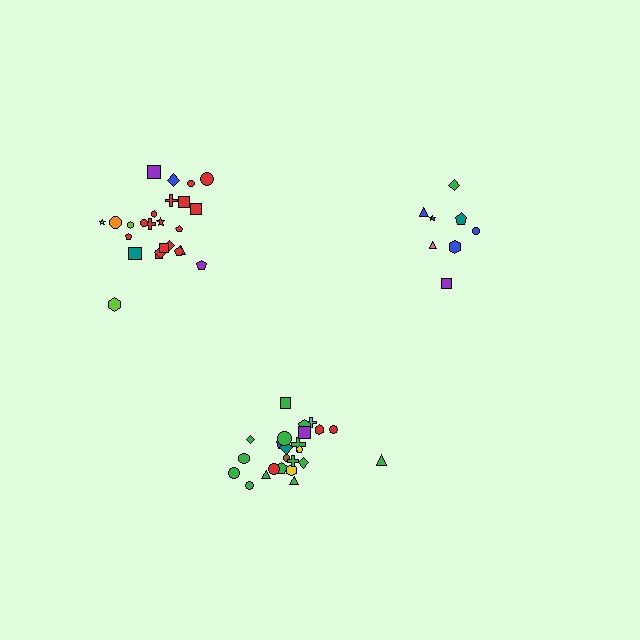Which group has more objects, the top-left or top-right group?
The top-left group.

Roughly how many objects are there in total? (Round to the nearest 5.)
Roughly 60 objects in total.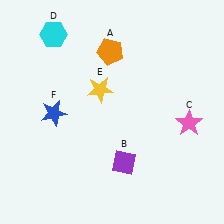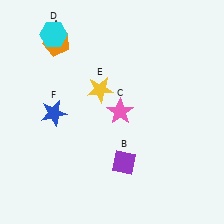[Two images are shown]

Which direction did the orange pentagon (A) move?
The orange pentagon (A) moved left.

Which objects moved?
The objects that moved are: the orange pentagon (A), the pink star (C).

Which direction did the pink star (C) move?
The pink star (C) moved left.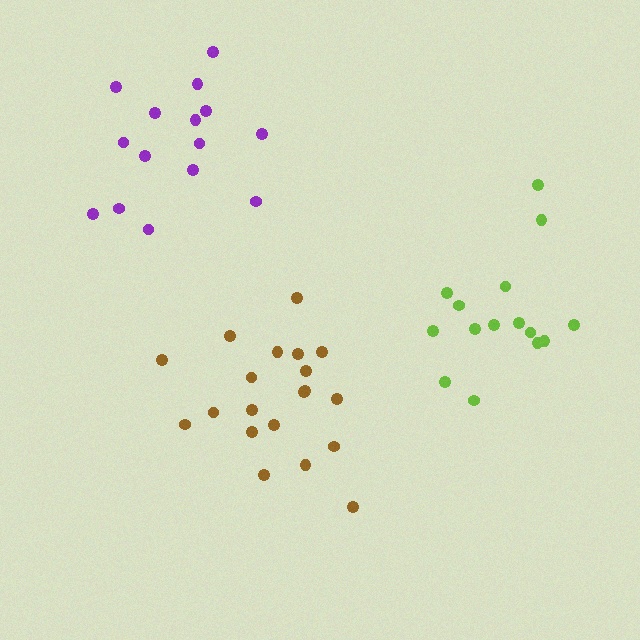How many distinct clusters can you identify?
There are 3 distinct clusters.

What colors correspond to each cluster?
The clusters are colored: brown, lime, purple.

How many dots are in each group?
Group 1: 20 dots, Group 2: 15 dots, Group 3: 15 dots (50 total).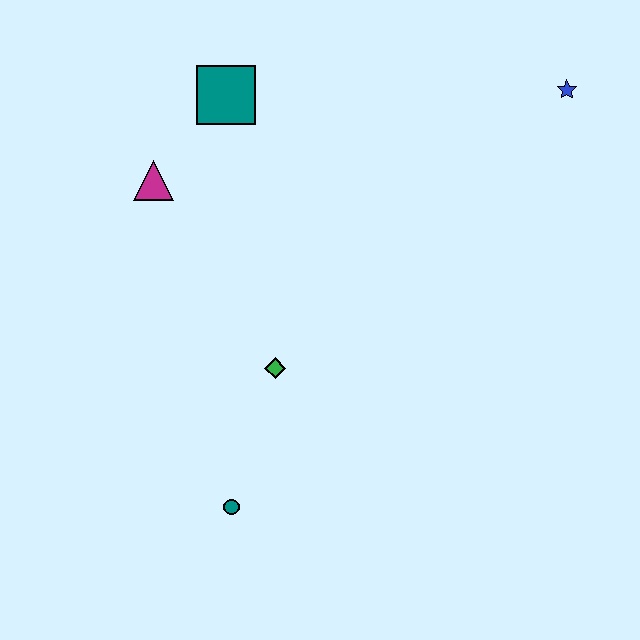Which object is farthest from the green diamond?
The blue star is farthest from the green diamond.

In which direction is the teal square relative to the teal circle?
The teal square is above the teal circle.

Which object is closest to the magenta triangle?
The teal square is closest to the magenta triangle.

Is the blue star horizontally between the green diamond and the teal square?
No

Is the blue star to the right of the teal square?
Yes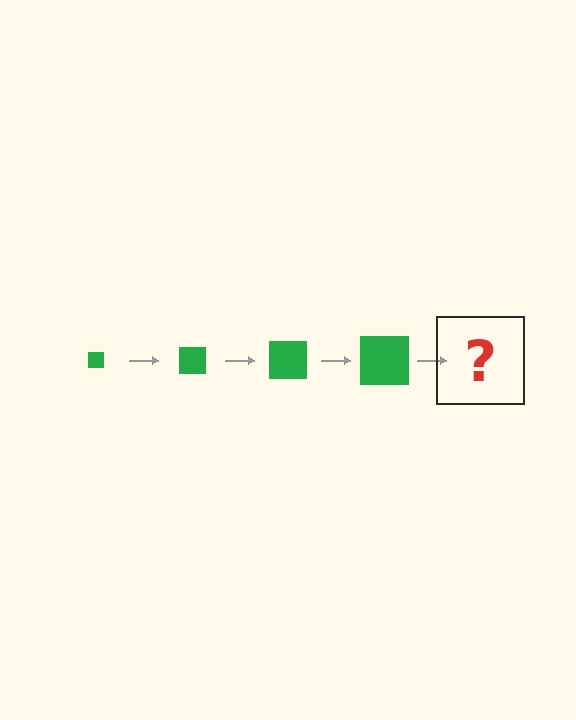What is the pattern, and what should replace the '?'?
The pattern is that the square gets progressively larger each step. The '?' should be a green square, larger than the previous one.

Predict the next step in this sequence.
The next step is a green square, larger than the previous one.